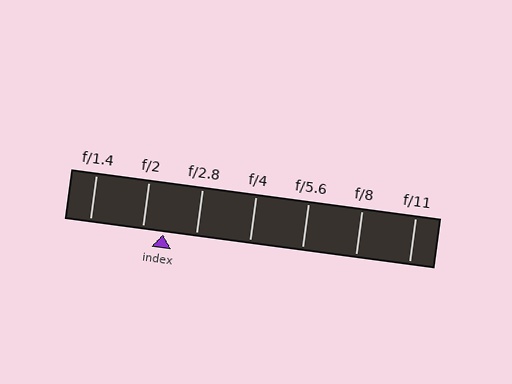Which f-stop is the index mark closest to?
The index mark is closest to f/2.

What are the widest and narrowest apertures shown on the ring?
The widest aperture shown is f/1.4 and the narrowest is f/11.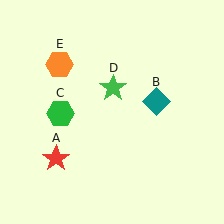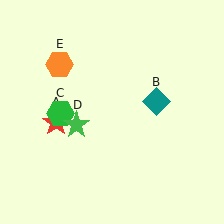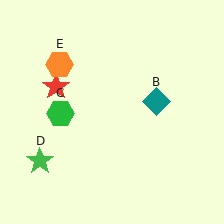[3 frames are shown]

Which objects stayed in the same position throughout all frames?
Teal diamond (object B) and green hexagon (object C) and orange hexagon (object E) remained stationary.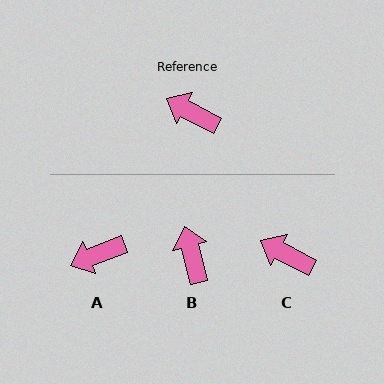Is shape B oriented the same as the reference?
No, it is off by about 48 degrees.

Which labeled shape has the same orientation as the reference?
C.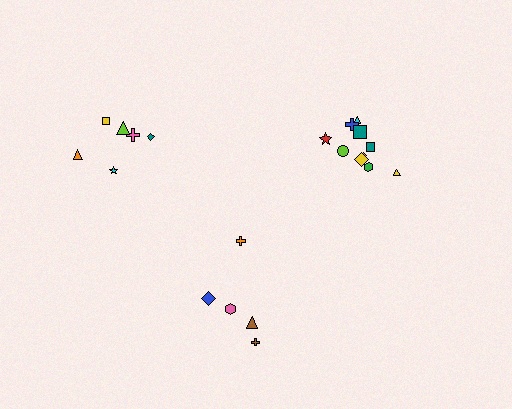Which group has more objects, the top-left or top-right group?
The top-right group.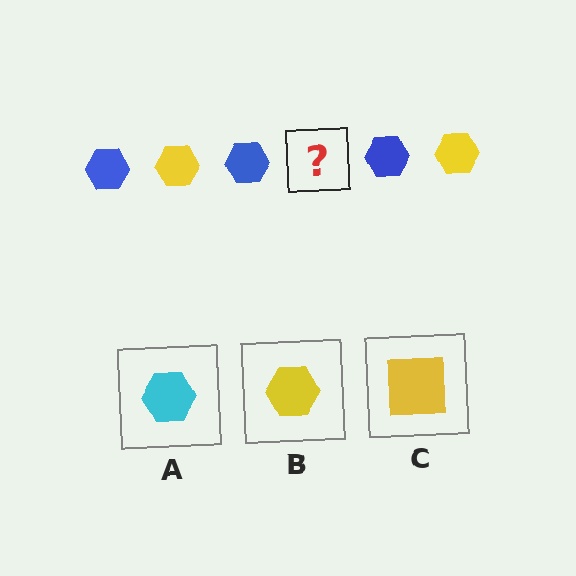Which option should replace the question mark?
Option B.